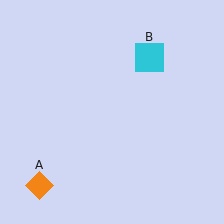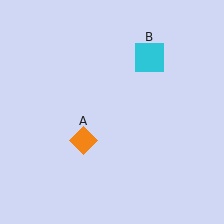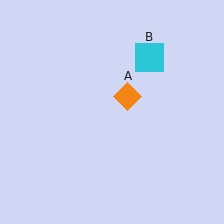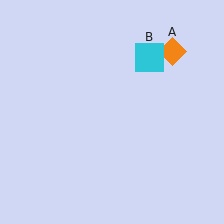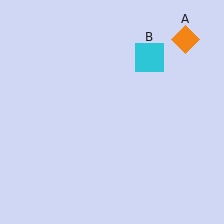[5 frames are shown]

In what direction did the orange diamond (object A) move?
The orange diamond (object A) moved up and to the right.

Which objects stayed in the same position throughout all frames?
Cyan square (object B) remained stationary.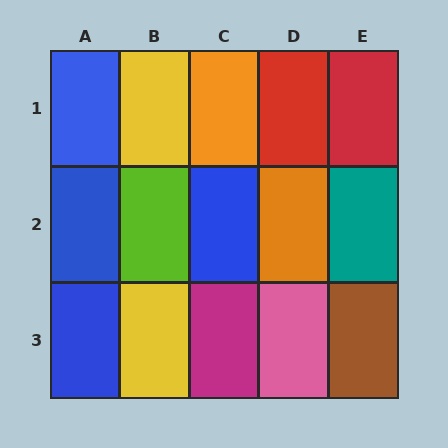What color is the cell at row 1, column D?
Red.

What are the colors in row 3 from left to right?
Blue, yellow, magenta, pink, brown.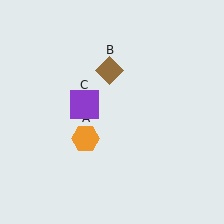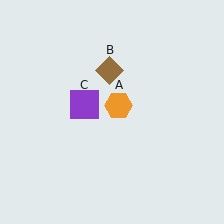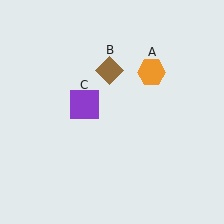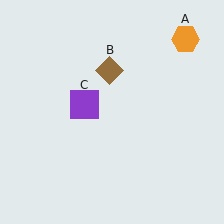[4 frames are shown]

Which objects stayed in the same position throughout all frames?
Brown diamond (object B) and purple square (object C) remained stationary.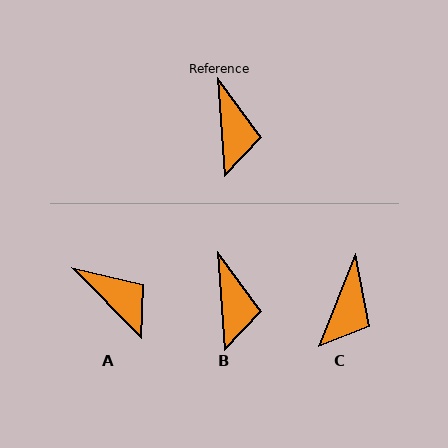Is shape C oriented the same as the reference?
No, it is off by about 26 degrees.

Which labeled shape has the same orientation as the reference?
B.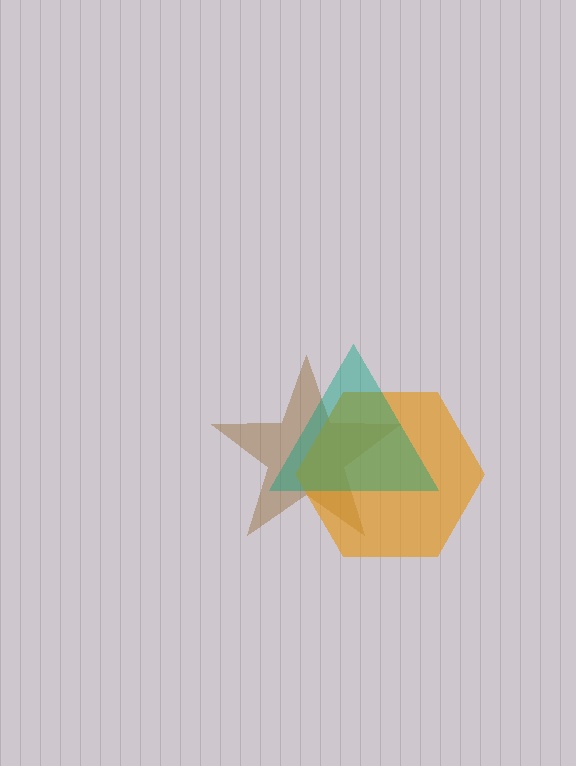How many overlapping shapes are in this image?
There are 3 overlapping shapes in the image.